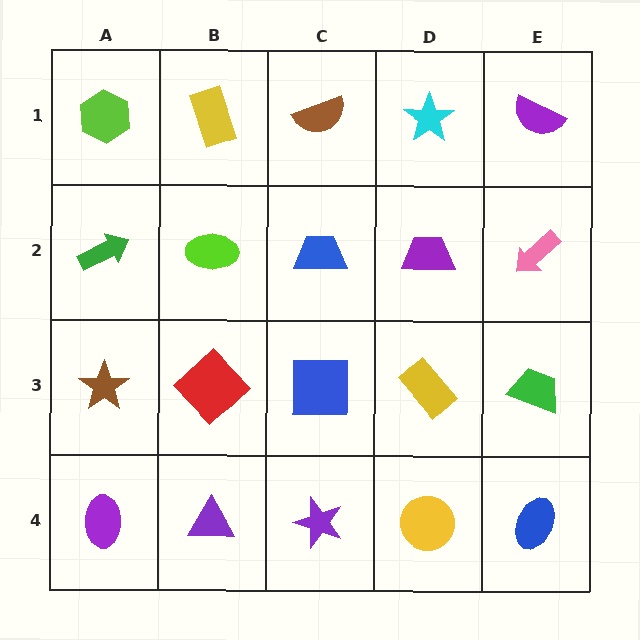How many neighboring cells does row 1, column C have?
3.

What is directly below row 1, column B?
A lime ellipse.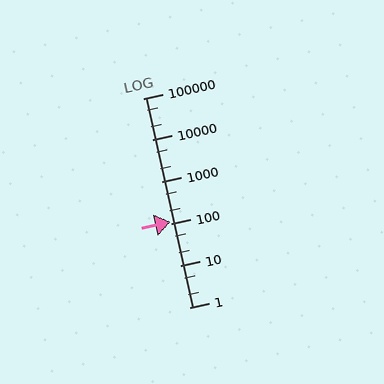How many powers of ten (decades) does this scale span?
The scale spans 5 decades, from 1 to 100000.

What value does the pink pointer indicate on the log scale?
The pointer indicates approximately 110.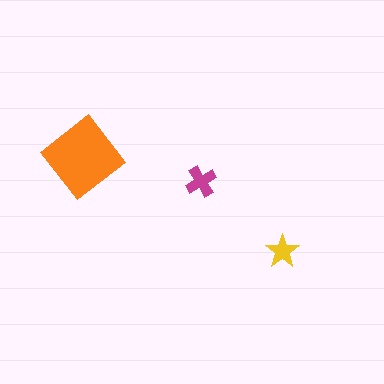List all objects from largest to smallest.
The orange diamond, the magenta cross, the yellow star.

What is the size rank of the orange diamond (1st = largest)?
1st.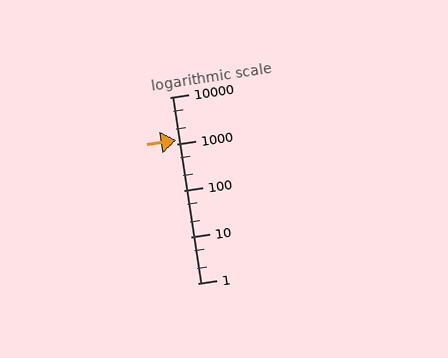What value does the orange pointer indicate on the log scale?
The pointer indicates approximately 1200.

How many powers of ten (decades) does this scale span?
The scale spans 4 decades, from 1 to 10000.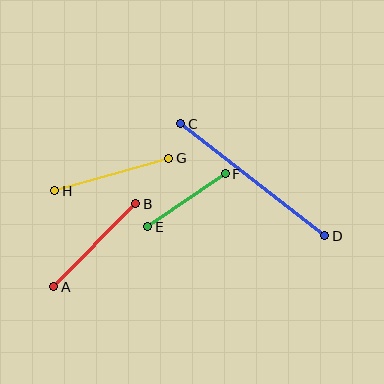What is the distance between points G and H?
The distance is approximately 119 pixels.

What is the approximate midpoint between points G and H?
The midpoint is at approximately (112, 175) pixels.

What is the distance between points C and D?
The distance is approximately 182 pixels.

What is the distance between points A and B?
The distance is approximately 116 pixels.